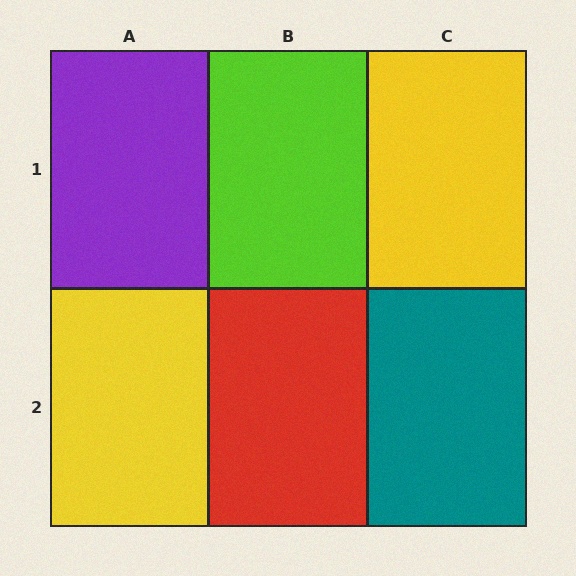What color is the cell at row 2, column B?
Red.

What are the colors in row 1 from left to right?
Purple, lime, yellow.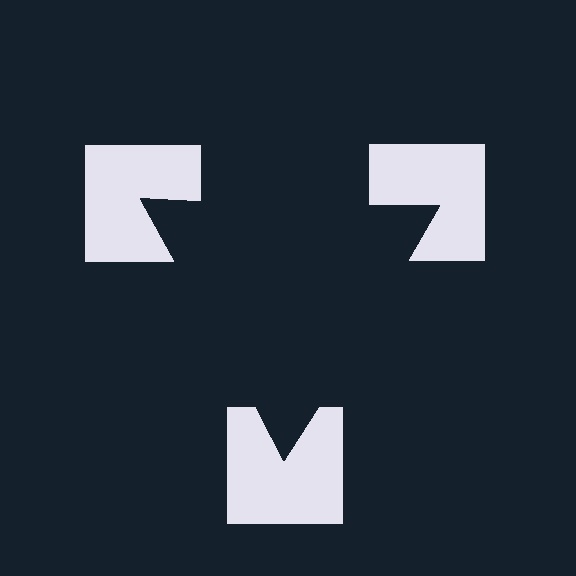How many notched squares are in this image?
There are 3 — one at each vertex of the illusory triangle.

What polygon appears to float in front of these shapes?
An illusory triangle — its edges are inferred from the aligned wedge cuts in the notched squares, not physically drawn.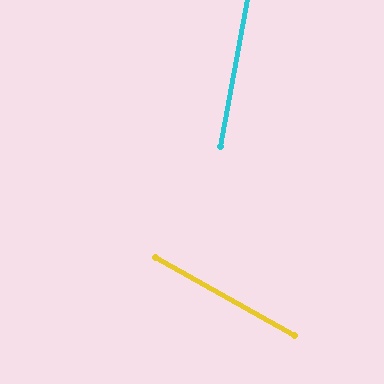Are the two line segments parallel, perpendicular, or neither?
Neither parallel nor perpendicular — they differ by about 71°.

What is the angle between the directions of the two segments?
Approximately 71 degrees.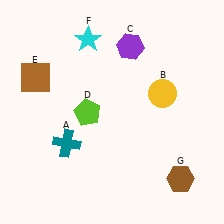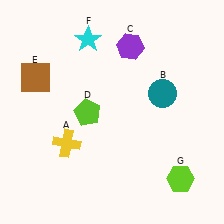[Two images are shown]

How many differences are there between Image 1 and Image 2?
There are 3 differences between the two images.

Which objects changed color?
A changed from teal to yellow. B changed from yellow to teal. G changed from brown to lime.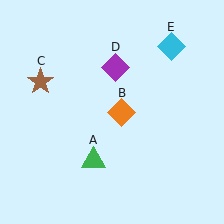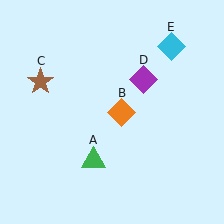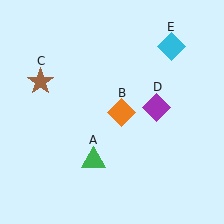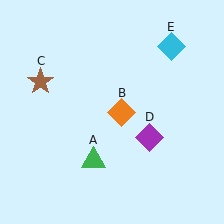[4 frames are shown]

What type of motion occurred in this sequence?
The purple diamond (object D) rotated clockwise around the center of the scene.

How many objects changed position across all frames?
1 object changed position: purple diamond (object D).